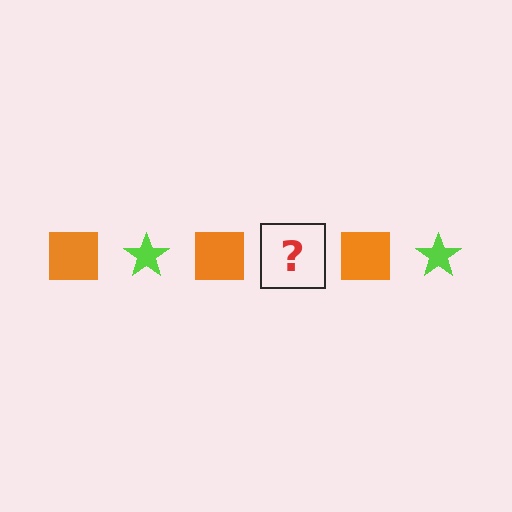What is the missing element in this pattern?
The missing element is a lime star.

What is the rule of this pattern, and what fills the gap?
The rule is that the pattern alternates between orange square and lime star. The gap should be filled with a lime star.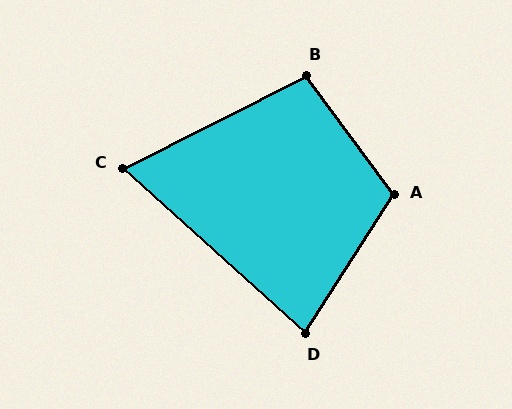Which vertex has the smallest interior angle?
C, at approximately 69 degrees.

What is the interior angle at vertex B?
Approximately 100 degrees (obtuse).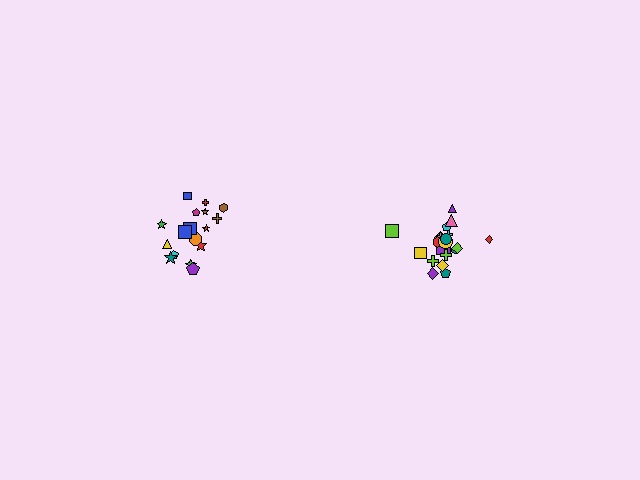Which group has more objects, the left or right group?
The right group.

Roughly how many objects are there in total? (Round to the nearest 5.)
Roughly 40 objects in total.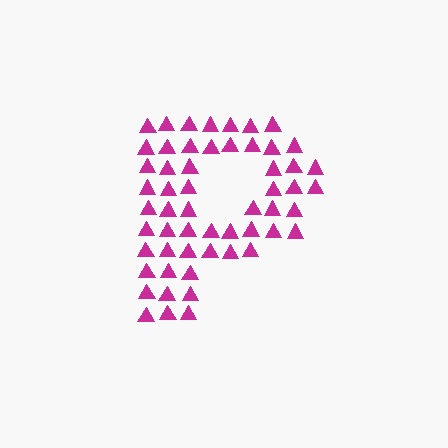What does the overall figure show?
The overall figure shows the letter P.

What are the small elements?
The small elements are triangles.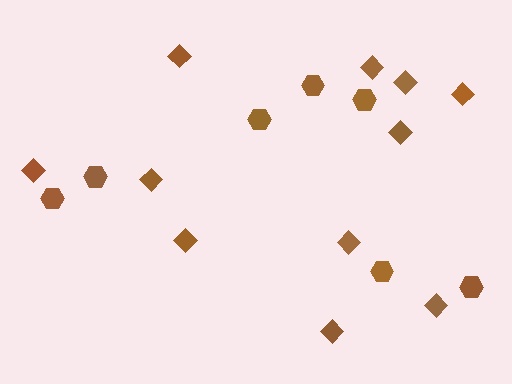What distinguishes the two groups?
There are 2 groups: one group of diamonds (11) and one group of hexagons (7).